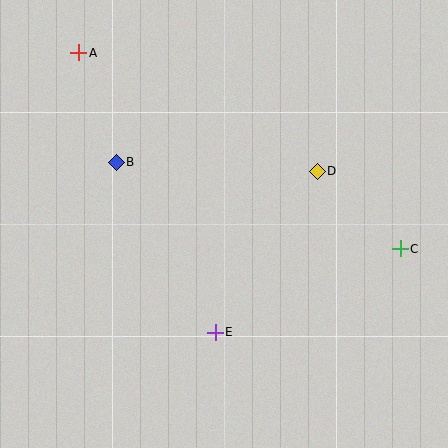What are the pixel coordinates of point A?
Point A is at (79, 53).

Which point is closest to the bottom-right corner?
Point C is closest to the bottom-right corner.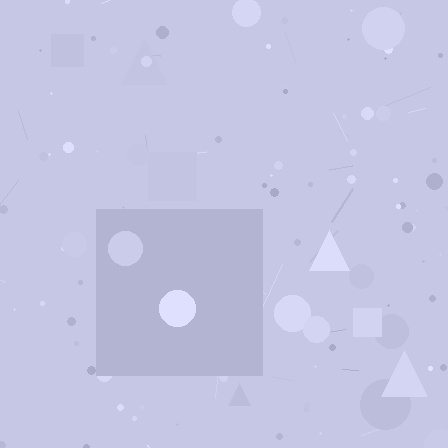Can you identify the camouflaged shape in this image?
The camouflaged shape is a square.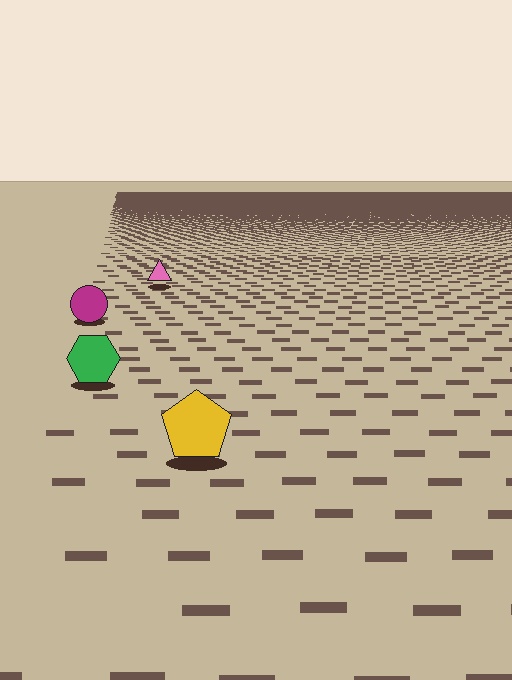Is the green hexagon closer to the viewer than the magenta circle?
Yes. The green hexagon is closer — you can tell from the texture gradient: the ground texture is coarser near it.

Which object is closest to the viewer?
The yellow pentagon is closest. The texture marks near it are larger and more spread out.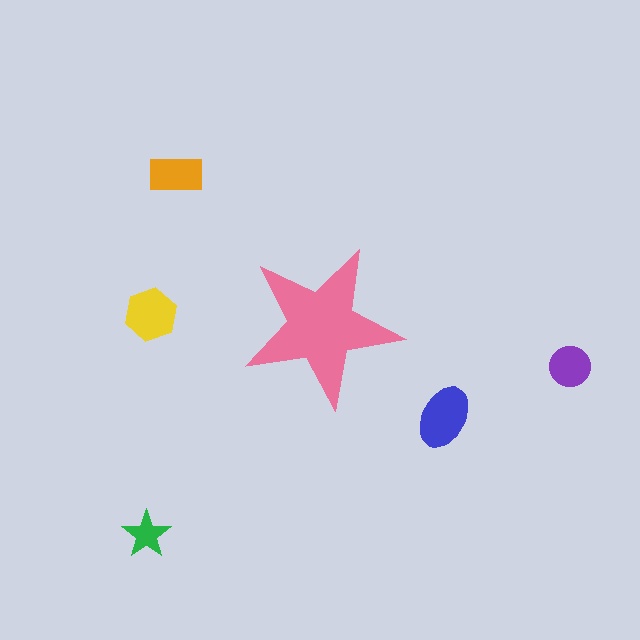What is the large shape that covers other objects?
A pink star.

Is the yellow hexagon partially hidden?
No, the yellow hexagon is fully visible.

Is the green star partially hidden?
No, the green star is fully visible.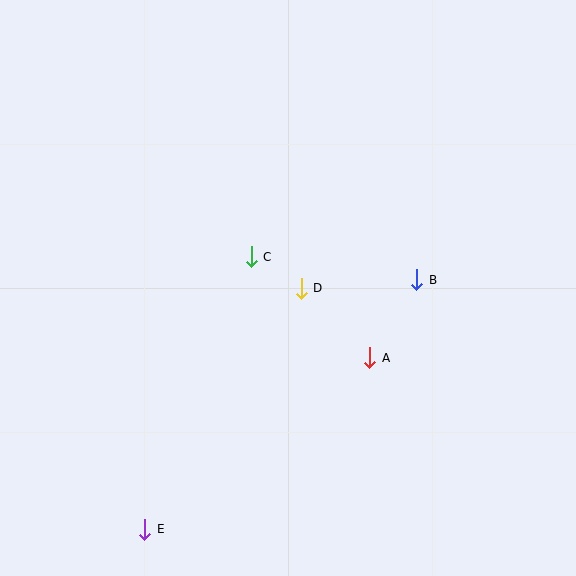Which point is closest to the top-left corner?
Point C is closest to the top-left corner.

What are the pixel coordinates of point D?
Point D is at (301, 288).